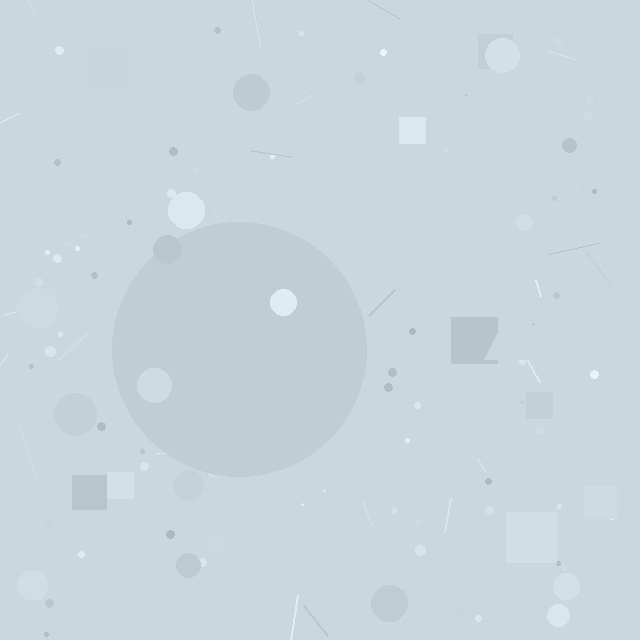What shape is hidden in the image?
A circle is hidden in the image.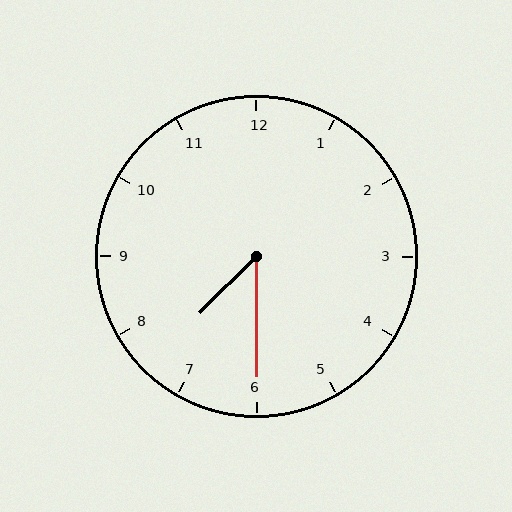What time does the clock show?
7:30.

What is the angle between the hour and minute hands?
Approximately 45 degrees.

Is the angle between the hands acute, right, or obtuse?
It is acute.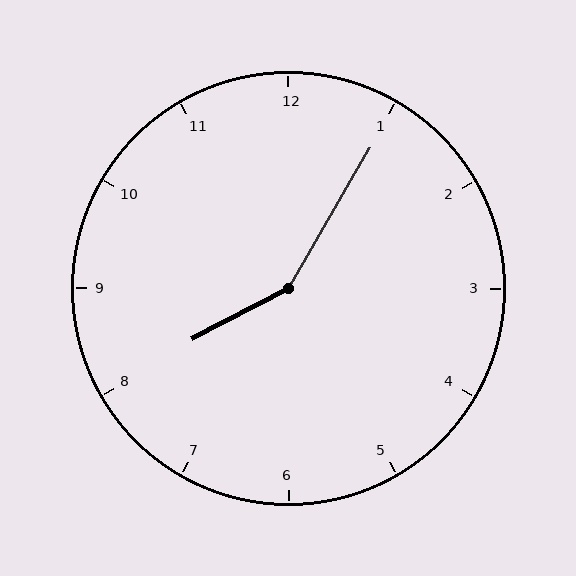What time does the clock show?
8:05.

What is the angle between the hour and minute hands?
Approximately 148 degrees.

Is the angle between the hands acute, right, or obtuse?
It is obtuse.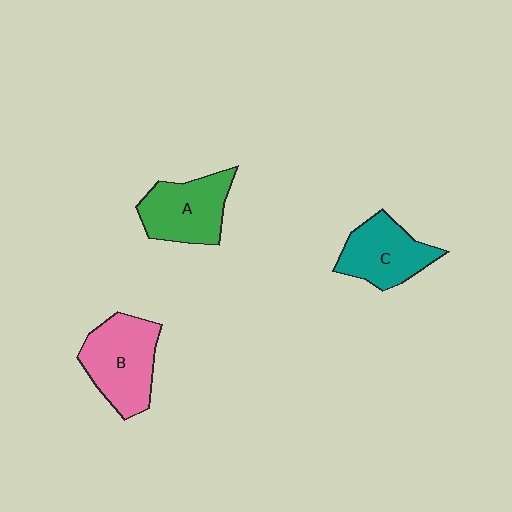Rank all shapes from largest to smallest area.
From largest to smallest: B (pink), A (green), C (teal).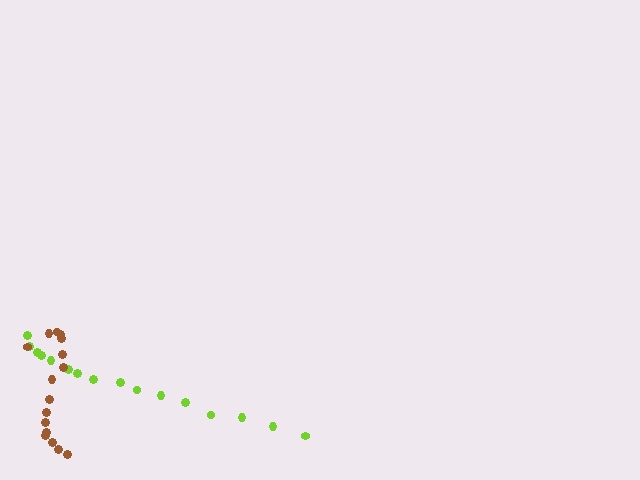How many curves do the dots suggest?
There are 2 distinct paths.